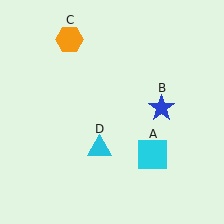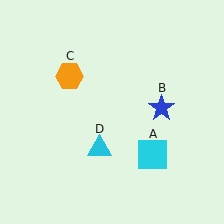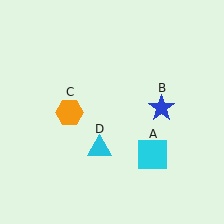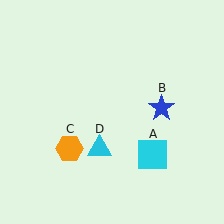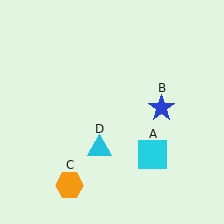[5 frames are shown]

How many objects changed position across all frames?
1 object changed position: orange hexagon (object C).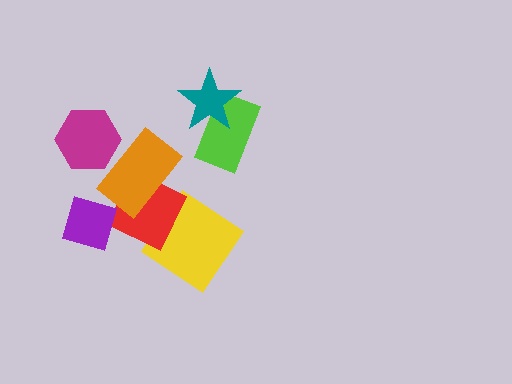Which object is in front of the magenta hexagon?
The orange rectangle is in front of the magenta hexagon.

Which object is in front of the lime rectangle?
The teal star is in front of the lime rectangle.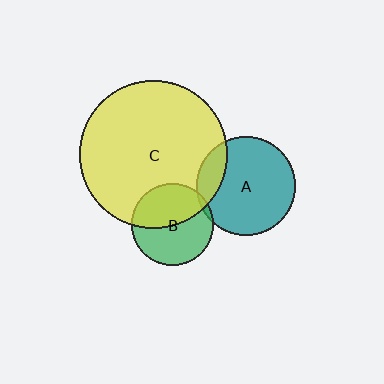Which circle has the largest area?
Circle C (yellow).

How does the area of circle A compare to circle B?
Approximately 1.5 times.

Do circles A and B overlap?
Yes.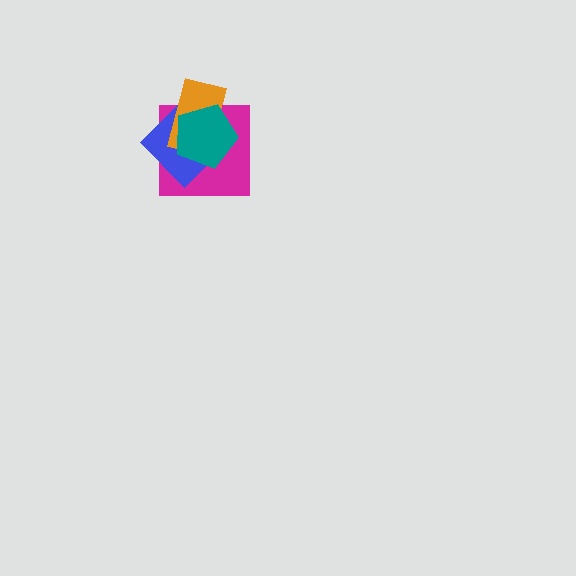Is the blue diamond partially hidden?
Yes, it is partially covered by another shape.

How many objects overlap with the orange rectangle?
3 objects overlap with the orange rectangle.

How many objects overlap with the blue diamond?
3 objects overlap with the blue diamond.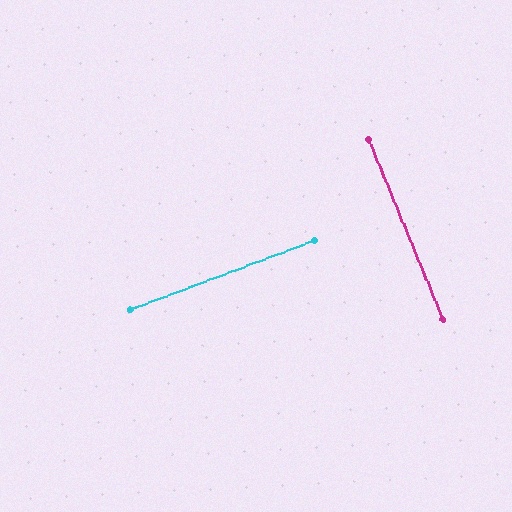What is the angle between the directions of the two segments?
Approximately 88 degrees.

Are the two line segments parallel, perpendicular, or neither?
Perpendicular — they meet at approximately 88°.